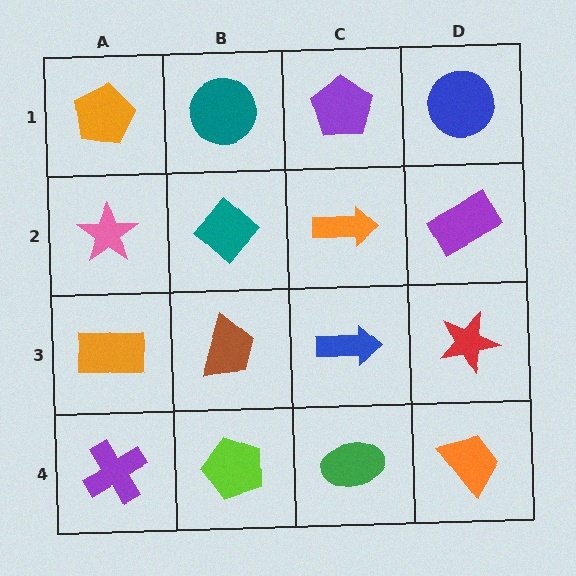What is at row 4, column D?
An orange trapezoid.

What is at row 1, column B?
A teal circle.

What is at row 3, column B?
A brown trapezoid.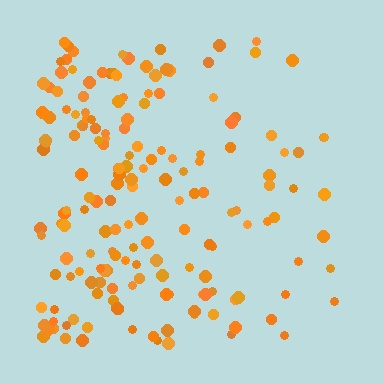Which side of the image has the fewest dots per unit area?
The right.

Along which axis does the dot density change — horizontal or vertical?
Horizontal.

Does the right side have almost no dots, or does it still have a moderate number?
Still a moderate number, just noticeably fewer than the left.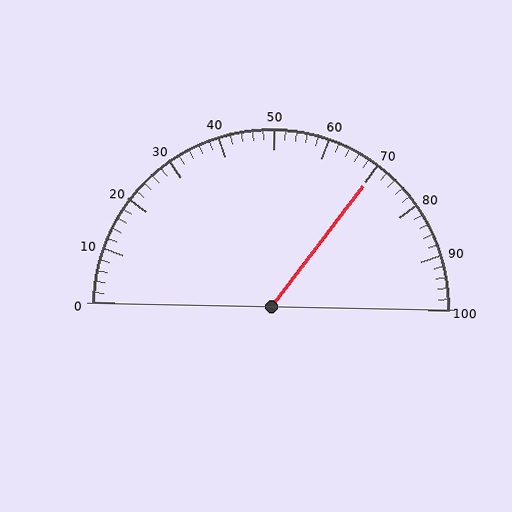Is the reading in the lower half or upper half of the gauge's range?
The reading is in the upper half of the range (0 to 100).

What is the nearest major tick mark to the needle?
The nearest major tick mark is 70.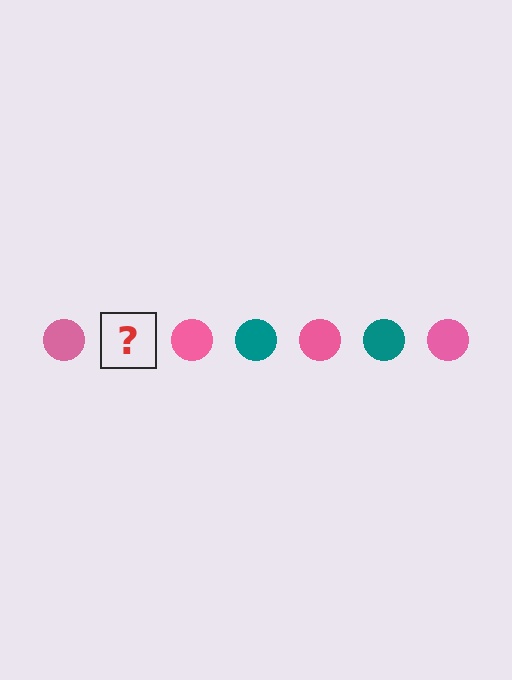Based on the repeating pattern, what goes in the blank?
The blank should be a teal circle.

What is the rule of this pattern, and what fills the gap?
The rule is that the pattern cycles through pink, teal circles. The gap should be filled with a teal circle.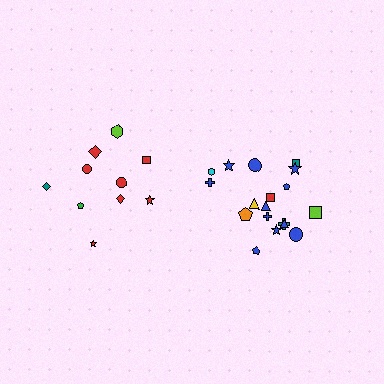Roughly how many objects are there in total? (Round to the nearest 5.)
Roughly 30 objects in total.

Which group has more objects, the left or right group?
The right group.